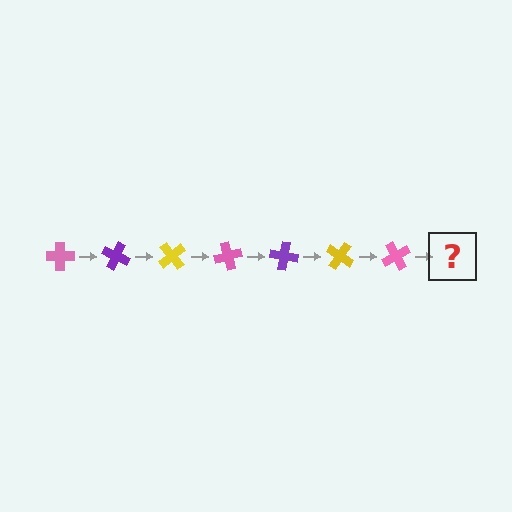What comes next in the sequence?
The next element should be a purple cross, rotated 175 degrees from the start.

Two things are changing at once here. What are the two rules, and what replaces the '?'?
The two rules are that it rotates 25 degrees each step and the color cycles through pink, purple, and yellow. The '?' should be a purple cross, rotated 175 degrees from the start.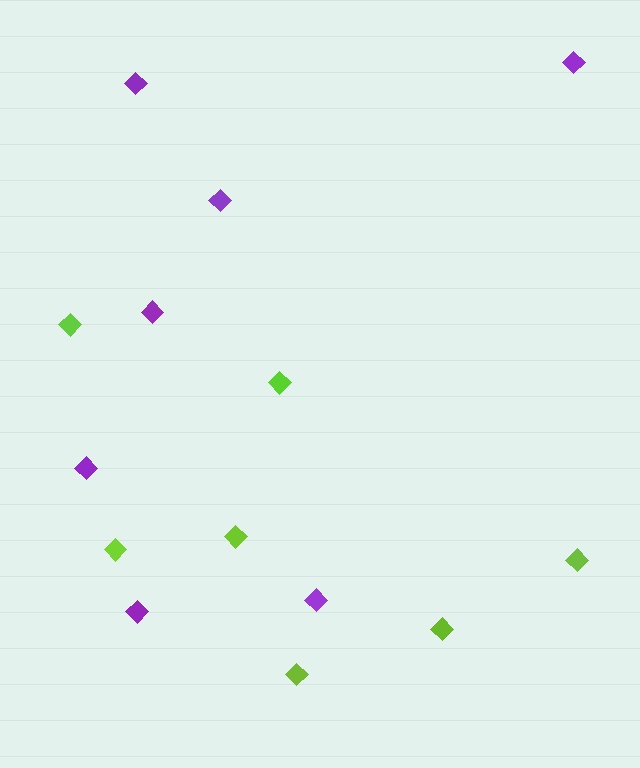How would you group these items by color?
There are 2 groups: one group of lime diamonds (7) and one group of purple diamonds (7).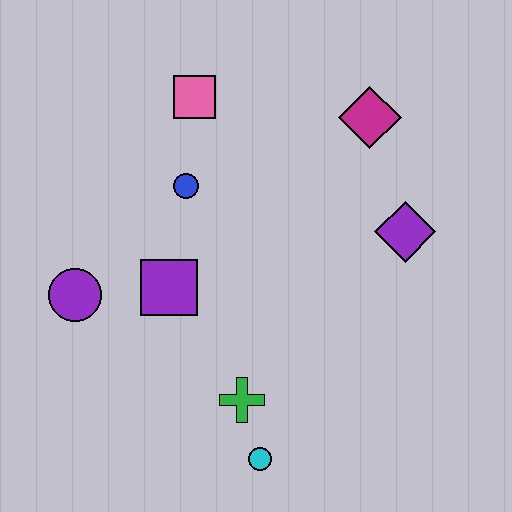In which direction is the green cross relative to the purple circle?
The green cross is to the right of the purple circle.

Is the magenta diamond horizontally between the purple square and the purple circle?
No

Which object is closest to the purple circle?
The purple square is closest to the purple circle.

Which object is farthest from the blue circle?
The cyan circle is farthest from the blue circle.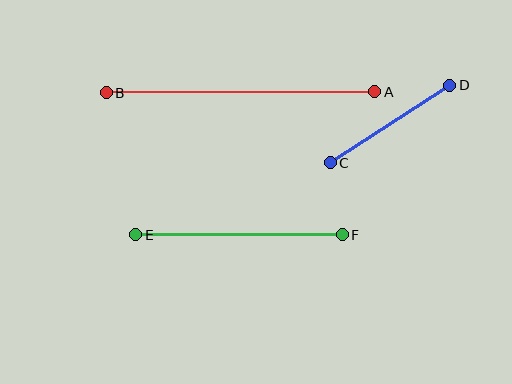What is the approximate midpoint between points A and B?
The midpoint is at approximately (240, 92) pixels.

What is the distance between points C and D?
The distance is approximately 142 pixels.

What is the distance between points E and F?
The distance is approximately 207 pixels.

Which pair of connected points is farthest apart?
Points A and B are farthest apart.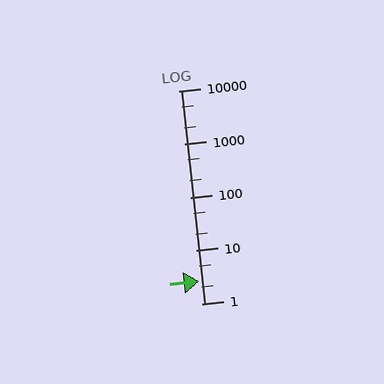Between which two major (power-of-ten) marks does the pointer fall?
The pointer is between 1 and 10.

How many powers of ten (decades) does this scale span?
The scale spans 4 decades, from 1 to 10000.